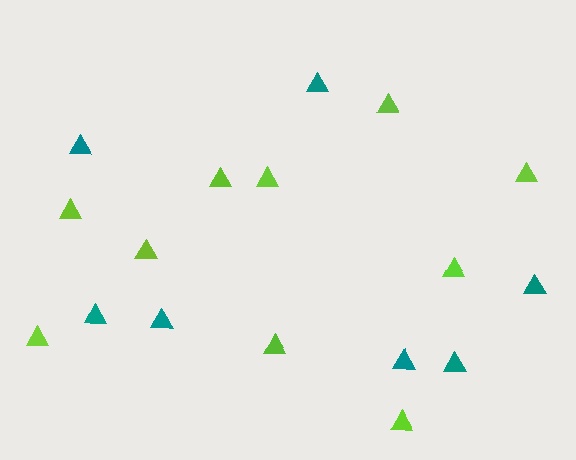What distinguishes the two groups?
There are 2 groups: one group of teal triangles (7) and one group of lime triangles (10).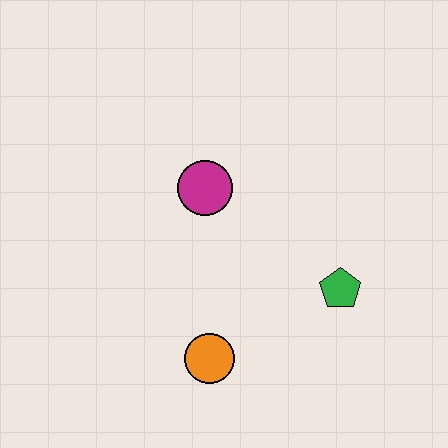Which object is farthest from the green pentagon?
The magenta circle is farthest from the green pentagon.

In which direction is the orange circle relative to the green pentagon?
The orange circle is to the left of the green pentagon.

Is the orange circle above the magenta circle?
No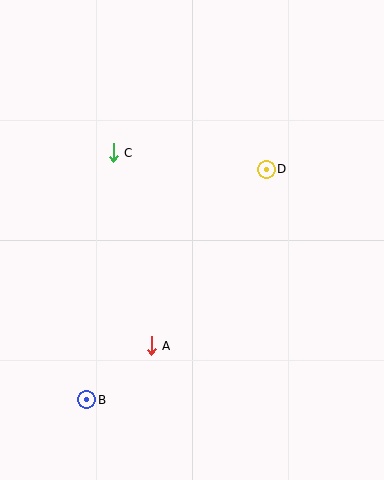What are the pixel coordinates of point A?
Point A is at (151, 346).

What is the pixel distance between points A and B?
The distance between A and B is 84 pixels.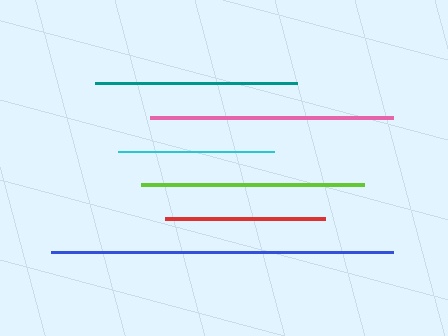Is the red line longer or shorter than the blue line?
The blue line is longer than the red line.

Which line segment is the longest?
The blue line is the longest at approximately 342 pixels.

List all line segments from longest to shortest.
From longest to shortest: blue, pink, lime, teal, red, cyan.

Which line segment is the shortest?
The cyan line is the shortest at approximately 156 pixels.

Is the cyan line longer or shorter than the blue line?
The blue line is longer than the cyan line.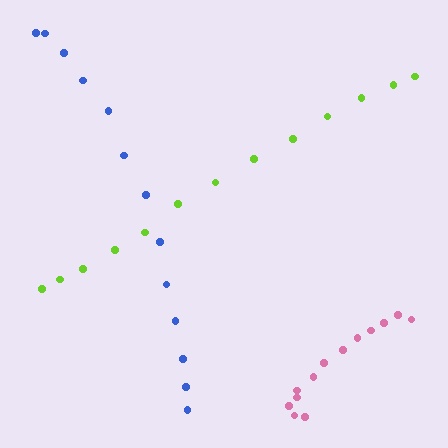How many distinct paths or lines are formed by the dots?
There are 3 distinct paths.